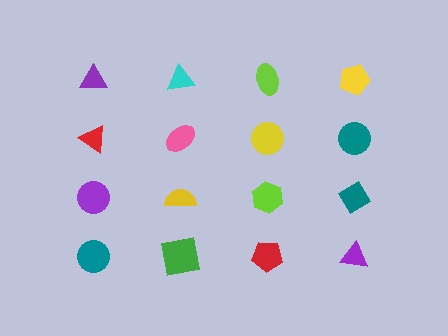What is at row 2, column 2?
A pink ellipse.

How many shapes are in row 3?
4 shapes.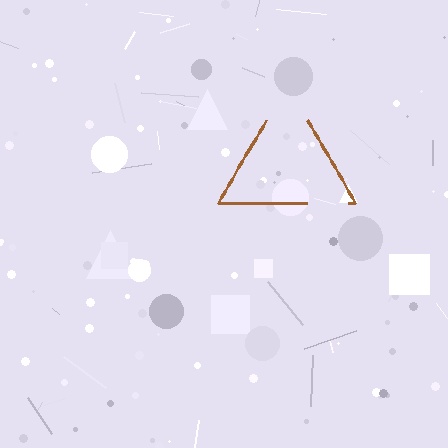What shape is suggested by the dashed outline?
The dashed outline suggests a triangle.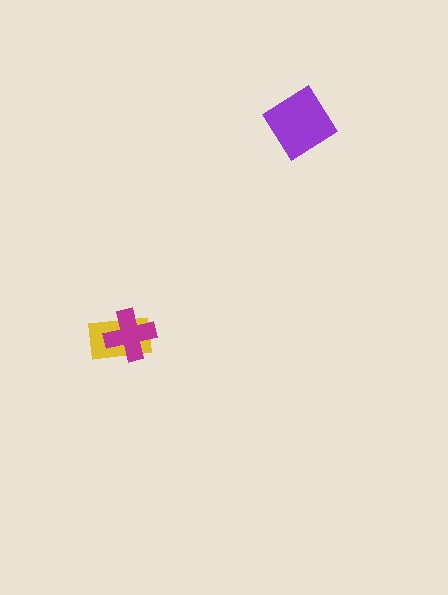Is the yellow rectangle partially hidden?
Yes, it is partially covered by another shape.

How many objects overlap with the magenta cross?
1 object overlaps with the magenta cross.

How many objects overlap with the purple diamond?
0 objects overlap with the purple diamond.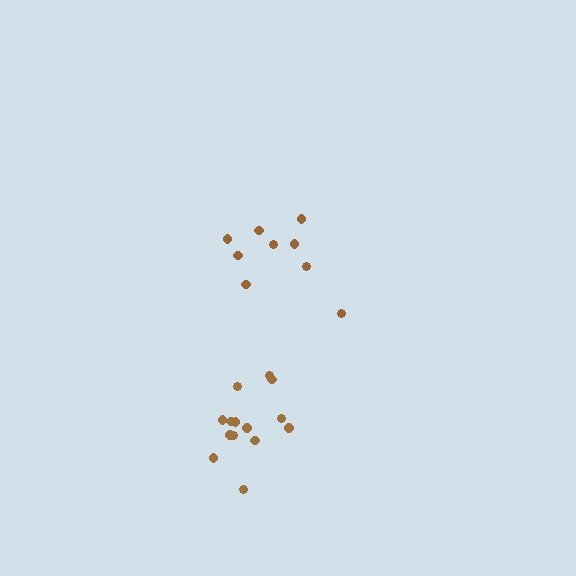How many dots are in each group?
Group 1: 14 dots, Group 2: 9 dots (23 total).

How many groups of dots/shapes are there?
There are 2 groups.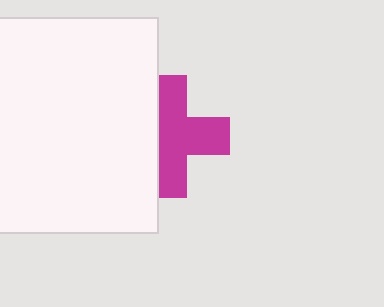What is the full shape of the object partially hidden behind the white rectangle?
The partially hidden object is a magenta cross.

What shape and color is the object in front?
The object in front is a white rectangle.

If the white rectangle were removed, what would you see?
You would see the complete magenta cross.